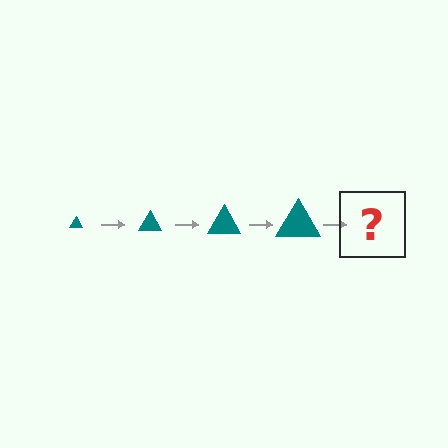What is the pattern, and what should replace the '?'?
The pattern is that the triangle gets progressively larger each step. The '?' should be a teal triangle, larger than the previous one.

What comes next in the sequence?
The next element should be a teal triangle, larger than the previous one.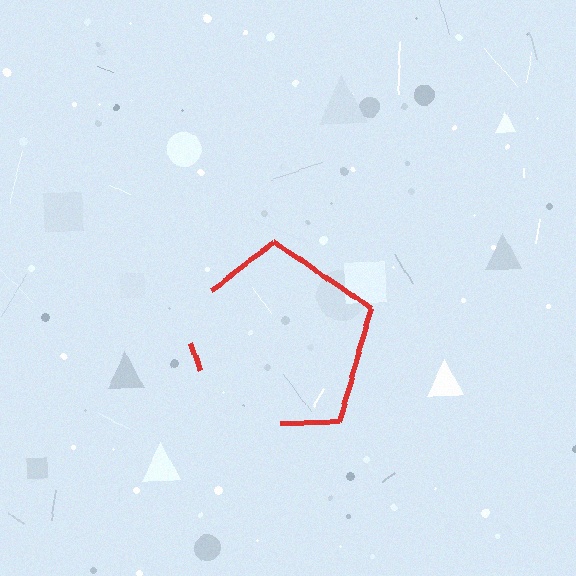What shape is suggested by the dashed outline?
The dashed outline suggests a pentagon.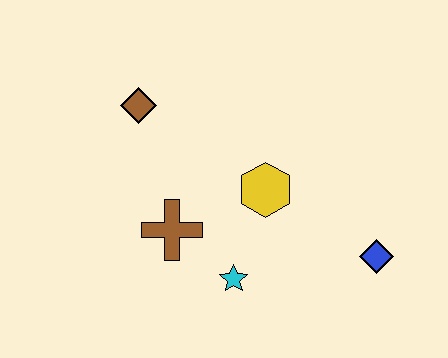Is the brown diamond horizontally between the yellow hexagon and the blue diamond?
No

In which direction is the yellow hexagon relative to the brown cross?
The yellow hexagon is to the right of the brown cross.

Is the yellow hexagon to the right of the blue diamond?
No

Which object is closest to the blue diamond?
The yellow hexagon is closest to the blue diamond.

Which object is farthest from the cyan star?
The brown diamond is farthest from the cyan star.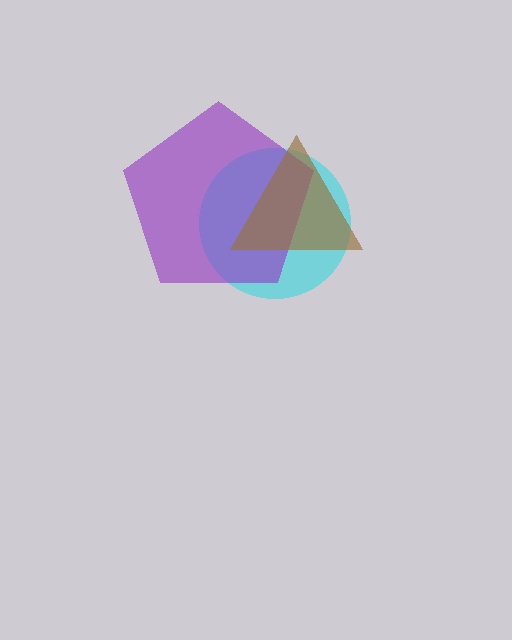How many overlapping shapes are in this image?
There are 3 overlapping shapes in the image.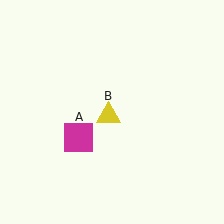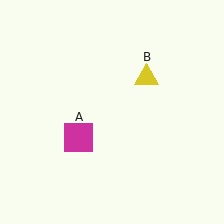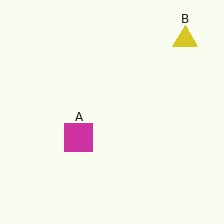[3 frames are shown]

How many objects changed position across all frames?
1 object changed position: yellow triangle (object B).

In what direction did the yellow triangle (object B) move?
The yellow triangle (object B) moved up and to the right.